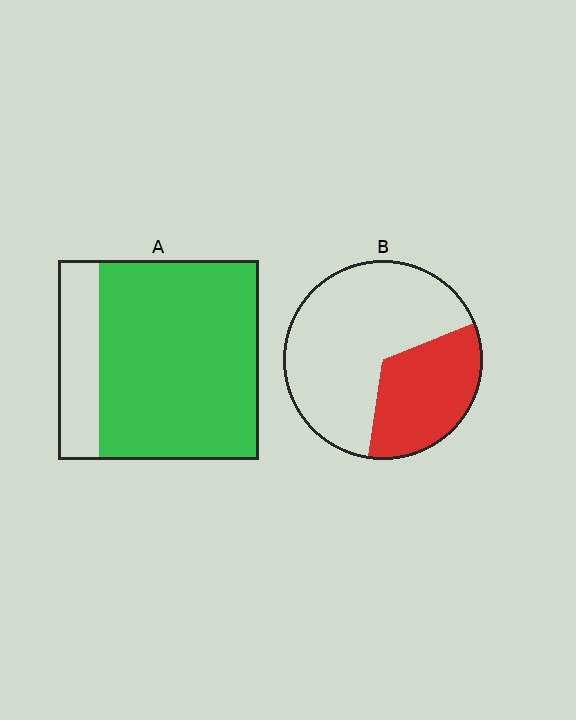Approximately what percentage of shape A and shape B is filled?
A is approximately 80% and B is approximately 35%.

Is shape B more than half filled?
No.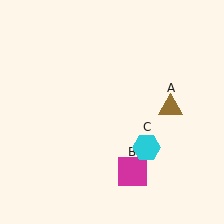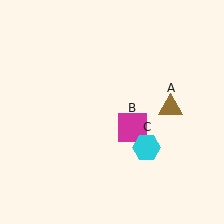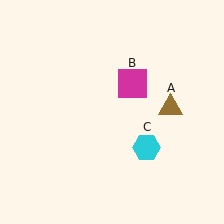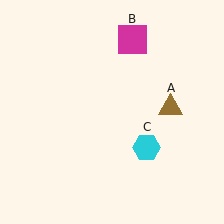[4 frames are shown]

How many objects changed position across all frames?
1 object changed position: magenta square (object B).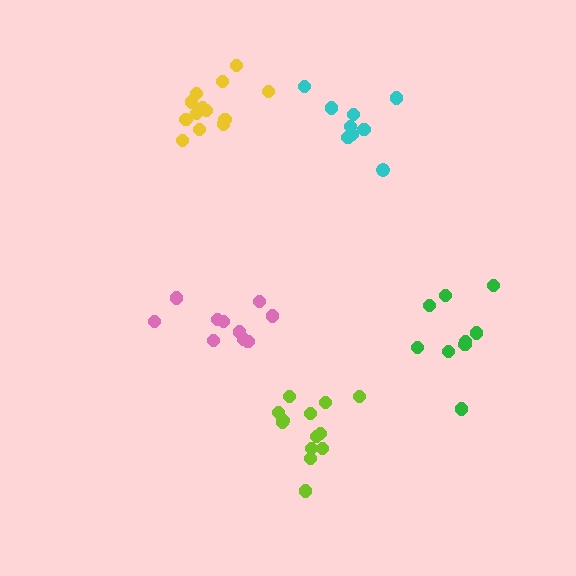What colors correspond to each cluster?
The clusters are colored: pink, green, cyan, yellow, lime.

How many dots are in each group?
Group 1: 10 dots, Group 2: 9 dots, Group 3: 9 dots, Group 4: 13 dots, Group 5: 13 dots (54 total).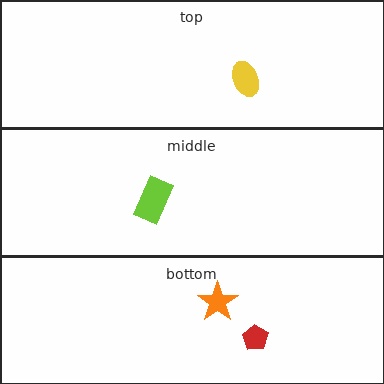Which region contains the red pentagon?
The bottom region.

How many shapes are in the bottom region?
2.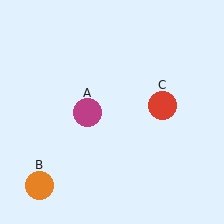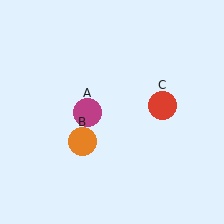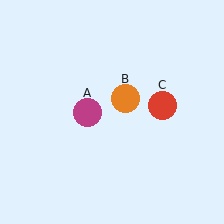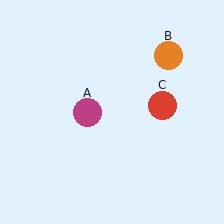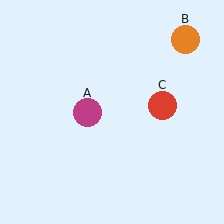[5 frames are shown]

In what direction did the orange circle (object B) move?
The orange circle (object B) moved up and to the right.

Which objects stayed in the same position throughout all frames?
Magenta circle (object A) and red circle (object C) remained stationary.